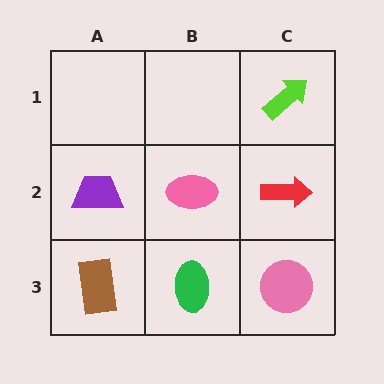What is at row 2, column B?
A pink ellipse.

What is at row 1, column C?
A lime arrow.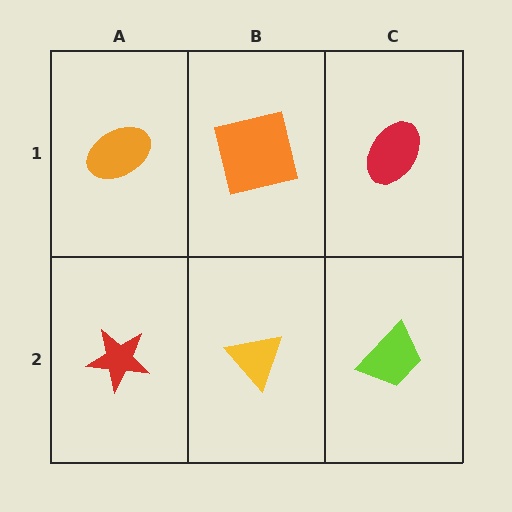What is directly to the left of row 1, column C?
An orange square.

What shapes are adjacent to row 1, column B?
A yellow triangle (row 2, column B), an orange ellipse (row 1, column A), a red ellipse (row 1, column C).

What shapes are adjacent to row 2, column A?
An orange ellipse (row 1, column A), a yellow triangle (row 2, column B).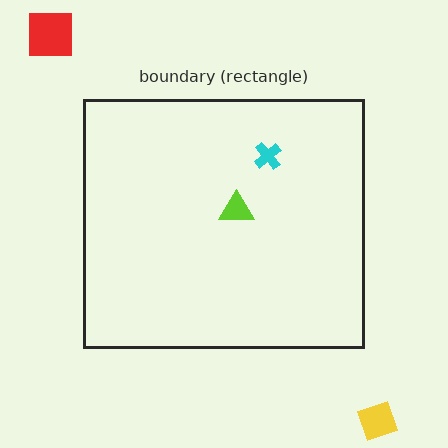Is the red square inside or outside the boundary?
Outside.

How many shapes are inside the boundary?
2 inside, 2 outside.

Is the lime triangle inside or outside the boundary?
Inside.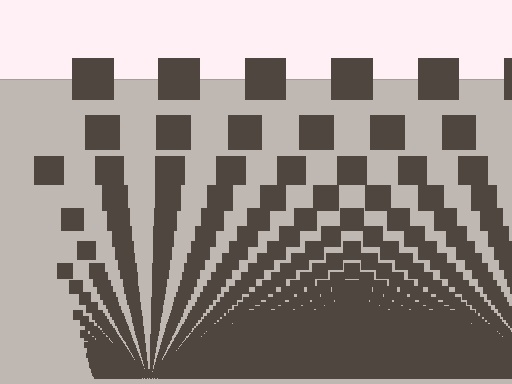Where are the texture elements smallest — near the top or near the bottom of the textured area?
Near the bottom.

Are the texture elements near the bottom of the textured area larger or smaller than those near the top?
Smaller. The gradient is inverted — elements near the bottom are smaller and denser.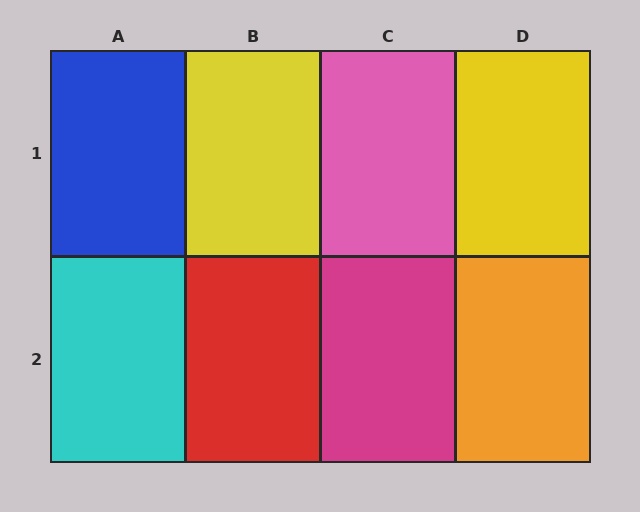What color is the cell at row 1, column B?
Yellow.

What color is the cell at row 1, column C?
Pink.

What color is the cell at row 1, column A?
Blue.